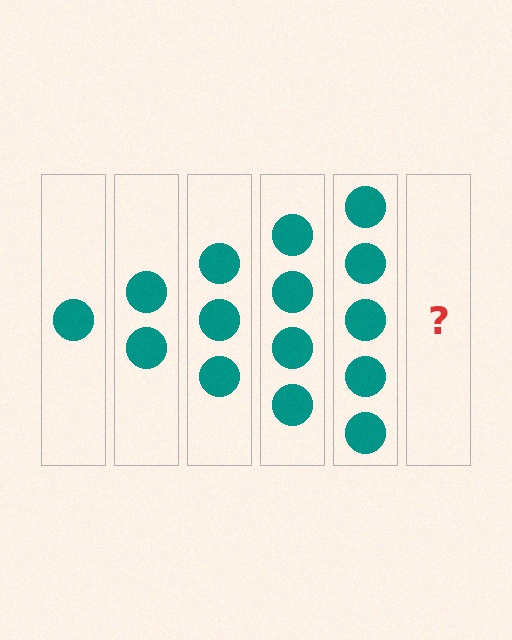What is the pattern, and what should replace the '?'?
The pattern is that each step adds one more circle. The '?' should be 6 circles.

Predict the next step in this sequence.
The next step is 6 circles.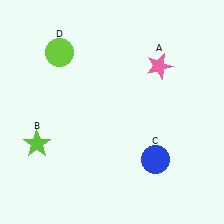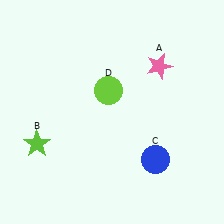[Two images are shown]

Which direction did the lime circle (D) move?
The lime circle (D) moved right.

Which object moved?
The lime circle (D) moved right.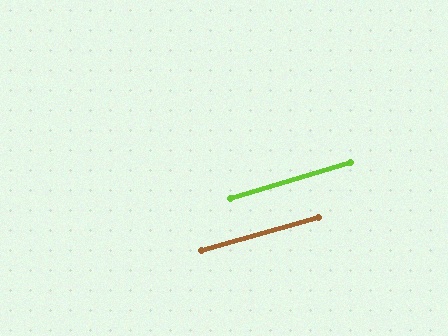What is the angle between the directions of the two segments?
Approximately 1 degree.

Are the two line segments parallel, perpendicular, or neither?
Parallel — their directions differ by only 1.0°.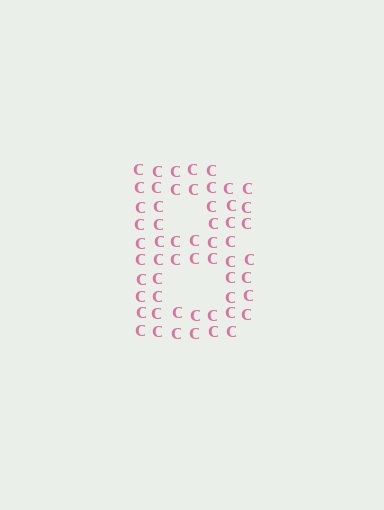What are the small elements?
The small elements are letter C's.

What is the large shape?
The large shape is the letter B.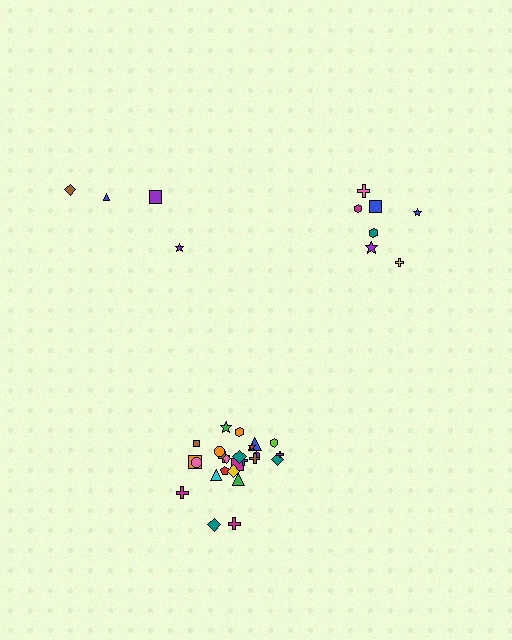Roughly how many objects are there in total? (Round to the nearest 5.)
Roughly 35 objects in total.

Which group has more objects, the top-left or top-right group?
The top-right group.